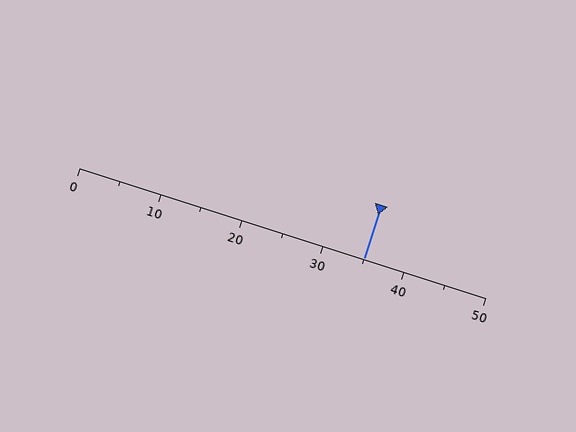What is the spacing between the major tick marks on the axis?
The major ticks are spaced 10 apart.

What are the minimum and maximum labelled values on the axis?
The axis runs from 0 to 50.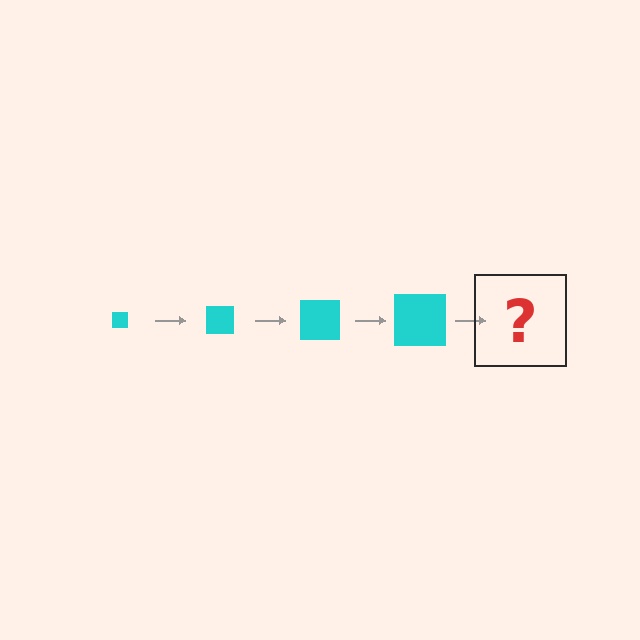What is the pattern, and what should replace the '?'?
The pattern is that the square gets progressively larger each step. The '?' should be a cyan square, larger than the previous one.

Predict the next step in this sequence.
The next step is a cyan square, larger than the previous one.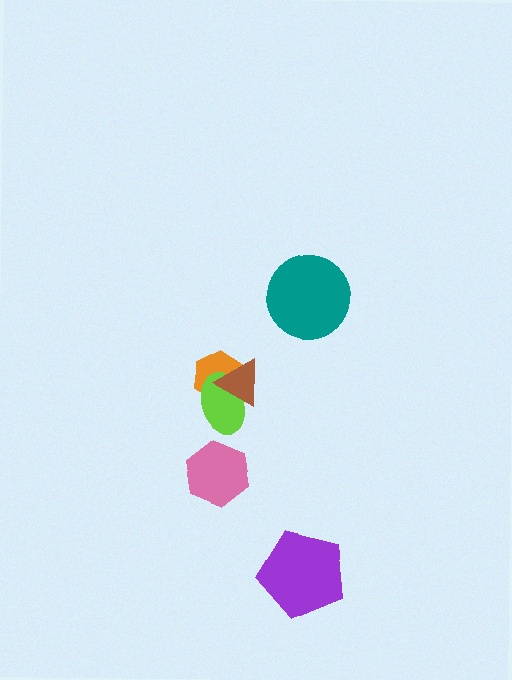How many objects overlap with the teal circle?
0 objects overlap with the teal circle.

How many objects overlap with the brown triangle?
2 objects overlap with the brown triangle.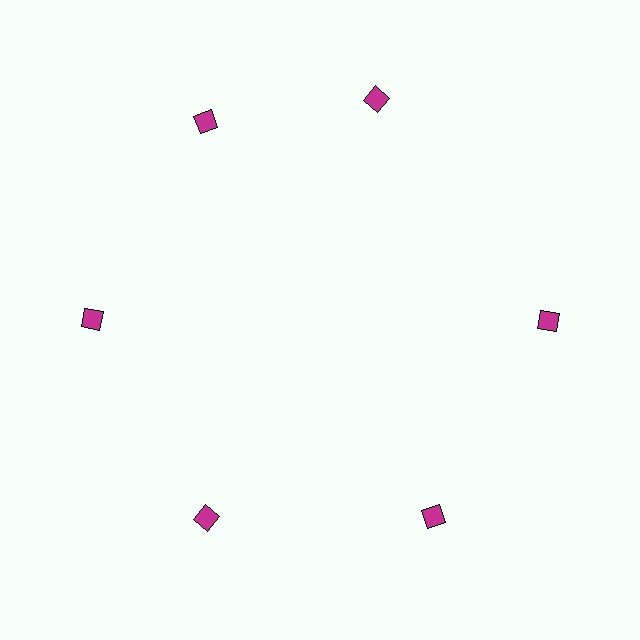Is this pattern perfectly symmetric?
No. The 6 magenta diamonds are arranged in a ring, but one element near the 1 o'clock position is rotated out of alignment along the ring, breaking the 6-fold rotational symmetry.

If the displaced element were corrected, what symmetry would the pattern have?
It would have 6-fold rotational symmetry — the pattern would map onto itself every 60 degrees.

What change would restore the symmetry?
The symmetry would be restored by rotating it back into even spacing with its neighbors so that all 6 diamonds sit at equal angles and equal distance from the center.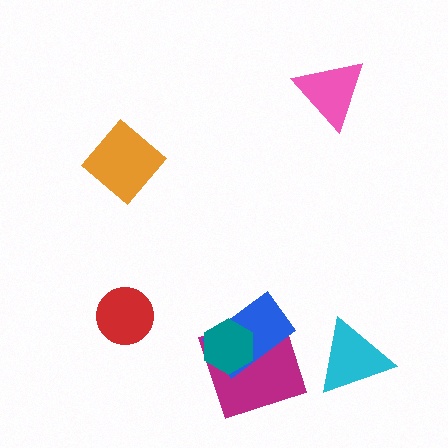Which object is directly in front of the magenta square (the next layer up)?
The blue rectangle is directly in front of the magenta square.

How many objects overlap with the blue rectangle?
2 objects overlap with the blue rectangle.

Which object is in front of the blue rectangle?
The teal hexagon is in front of the blue rectangle.